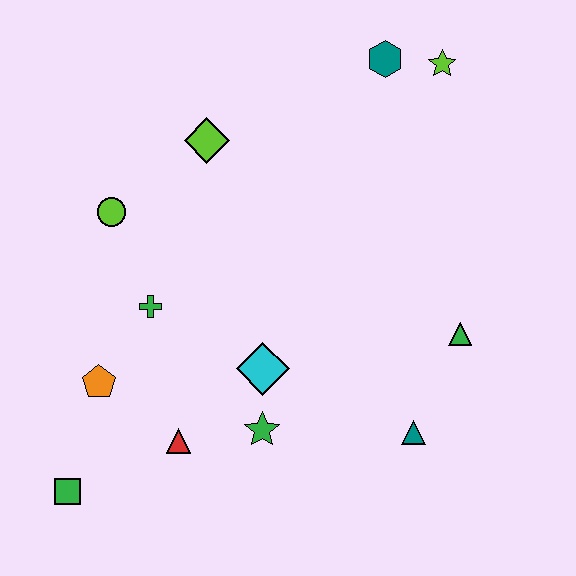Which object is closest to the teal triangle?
The green triangle is closest to the teal triangle.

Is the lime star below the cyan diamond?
No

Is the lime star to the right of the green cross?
Yes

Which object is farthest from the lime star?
The green square is farthest from the lime star.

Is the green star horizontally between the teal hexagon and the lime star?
No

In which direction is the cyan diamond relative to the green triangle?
The cyan diamond is to the left of the green triangle.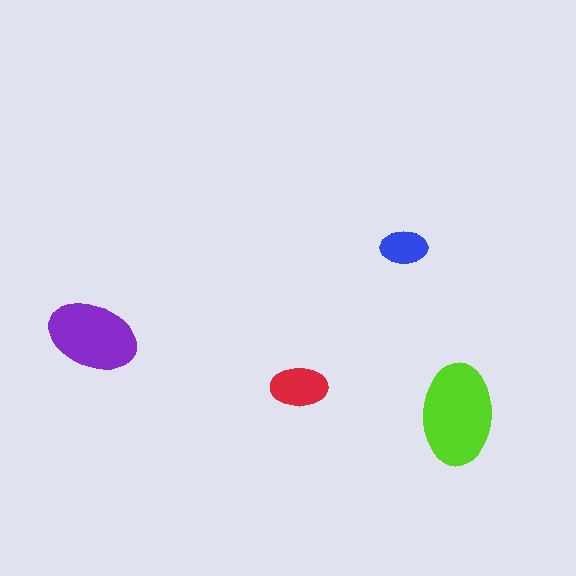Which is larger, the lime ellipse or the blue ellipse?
The lime one.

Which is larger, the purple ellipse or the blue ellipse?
The purple one.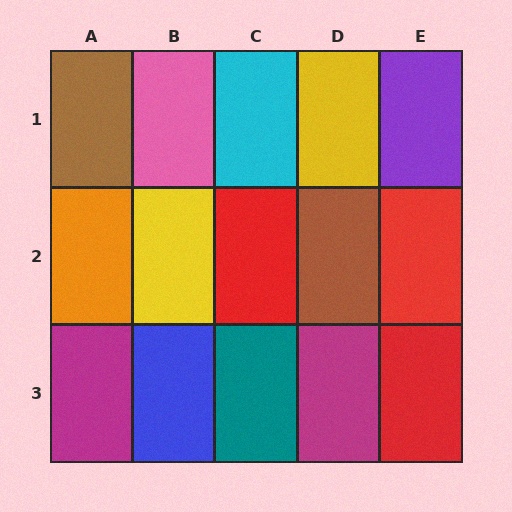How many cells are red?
3 cells are red.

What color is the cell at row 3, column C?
Teal.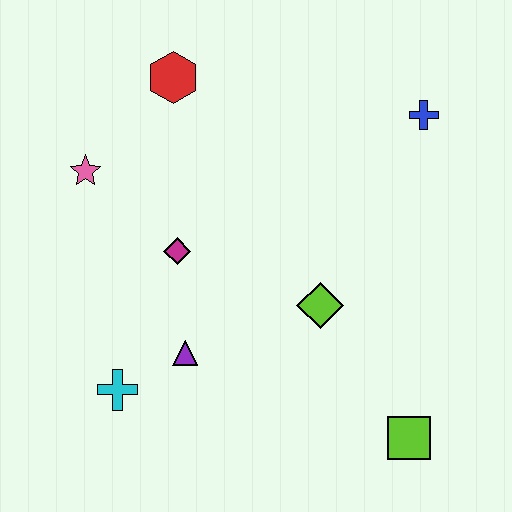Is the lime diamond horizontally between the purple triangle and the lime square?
Yes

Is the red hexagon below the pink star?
No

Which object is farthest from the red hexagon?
The lime square is farthest from the red hexagon.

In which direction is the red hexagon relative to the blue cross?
The red hexagon is to the left of the blue cross.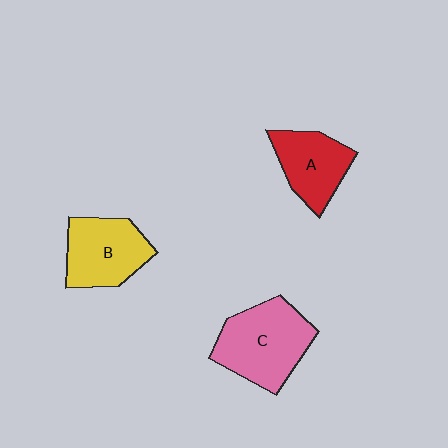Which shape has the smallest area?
Shape A (red).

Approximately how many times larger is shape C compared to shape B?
Approximately 1.2 times.